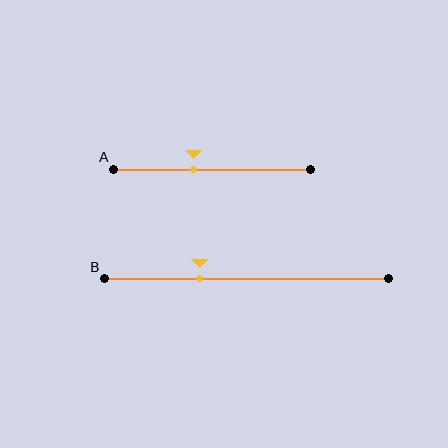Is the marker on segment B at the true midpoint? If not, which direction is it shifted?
No, the marker on segment B is shifted to the left by about 17% of the segment length.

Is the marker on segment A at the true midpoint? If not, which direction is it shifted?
No, the marker on segment A is shifted to the left by about 10% of the segment length.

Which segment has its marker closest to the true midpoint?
Segment A has its marker closest to the true midpoint.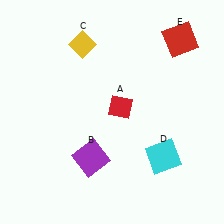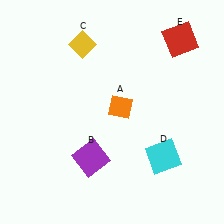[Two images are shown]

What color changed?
The diamond (A) changed from red in Image 1 to orange in Image 2.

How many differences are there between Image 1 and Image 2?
There is 1 difference between the two images.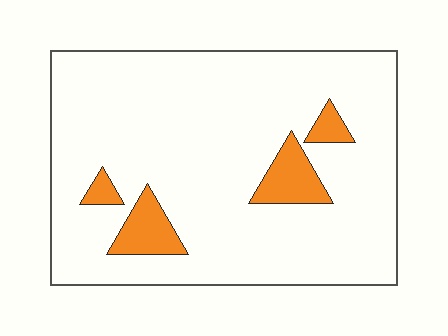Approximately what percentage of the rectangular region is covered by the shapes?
Approximately 10%.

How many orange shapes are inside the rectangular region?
4.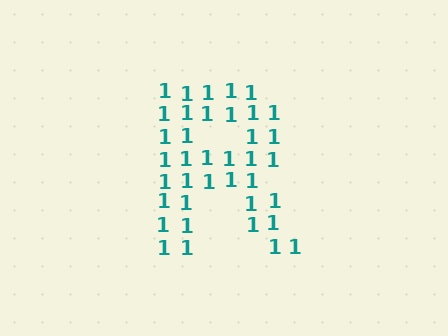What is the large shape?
The large shape is the letter R.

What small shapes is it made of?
It is made of small digit 1's.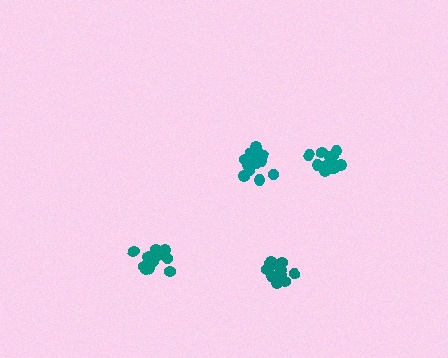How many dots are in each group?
Group 1: 17 dots, Group 2: 15 dots, Group 3: 18 dots, Group 4: 15 dots (65 total).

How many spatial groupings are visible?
There are 4 spatial groupings.